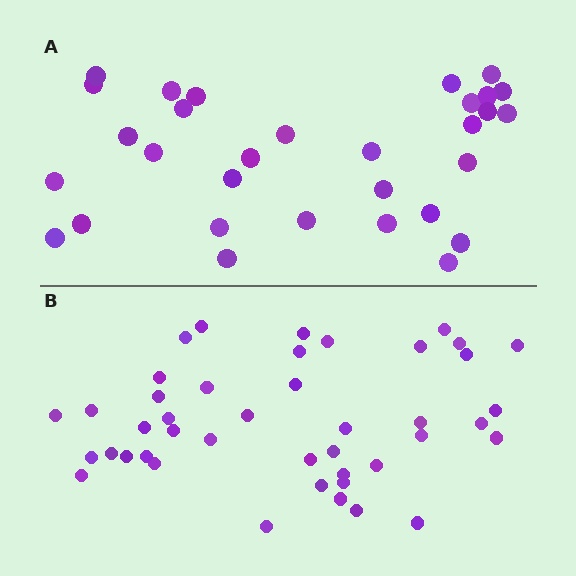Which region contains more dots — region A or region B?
Region B (the bottom region) has more dots.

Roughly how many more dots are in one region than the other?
Region B has roughly 12 or so more dots than region A.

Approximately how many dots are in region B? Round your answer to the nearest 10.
About 40 dots. (The exact count is 43, which rounds to 40.)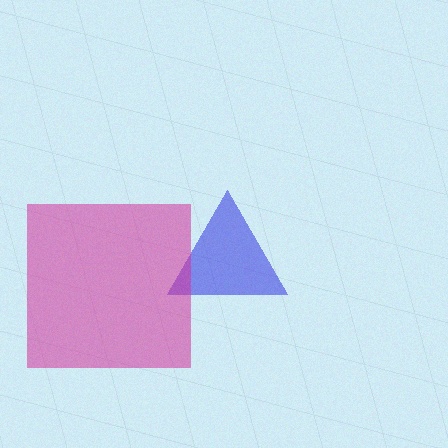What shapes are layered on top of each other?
The layered shapes are: a blue triangle, a magenta square.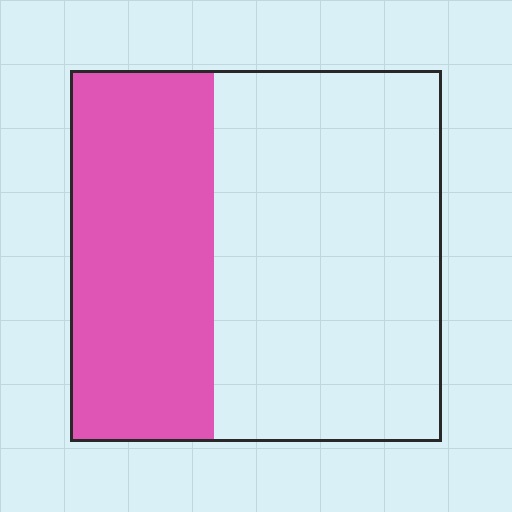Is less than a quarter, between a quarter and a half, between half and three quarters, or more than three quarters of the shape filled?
Between a quarter and a half.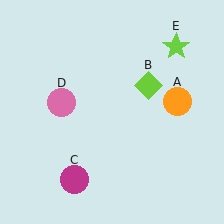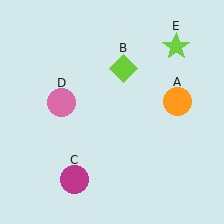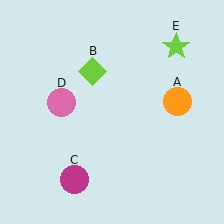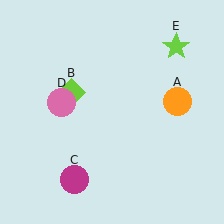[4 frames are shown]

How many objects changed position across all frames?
1 object changed position: lime diamond (object B).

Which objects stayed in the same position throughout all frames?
Orange circle (object A) and magenta circle (object C) and pink circle (object D) and lime star (object E) remained stationary.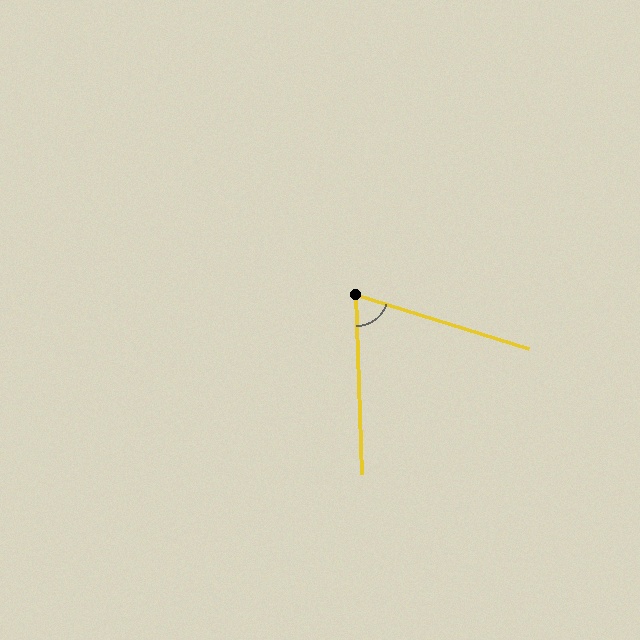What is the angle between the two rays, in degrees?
Approximately 71 degrees.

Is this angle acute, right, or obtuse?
It is acute.